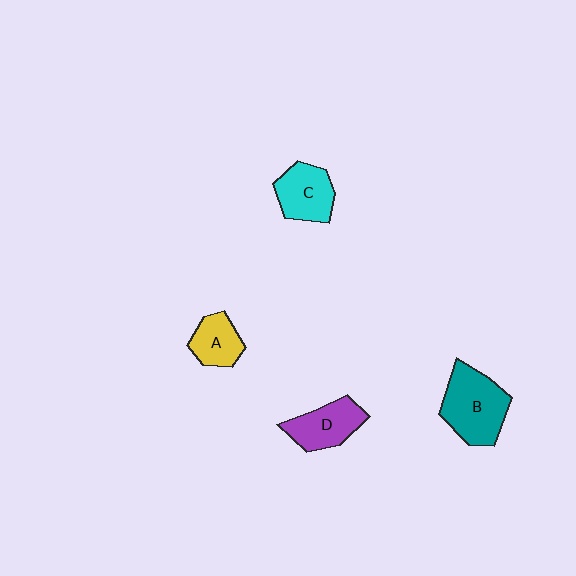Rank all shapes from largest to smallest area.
From largest to smallest: B (teal), C (cyan), D (purple), A (yellow).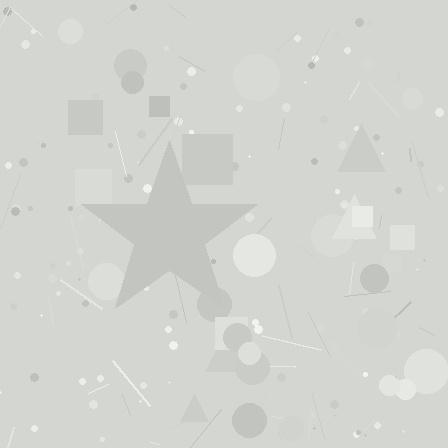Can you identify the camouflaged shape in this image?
The camouflaged shape is a star.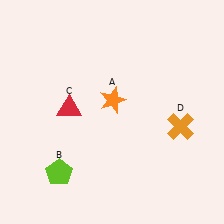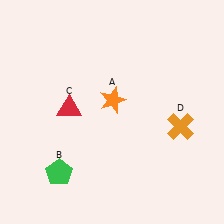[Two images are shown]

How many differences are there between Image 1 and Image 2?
There is 1 difference between the two images.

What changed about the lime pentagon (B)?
In Image 1, B is lime. In Image 2, it changed to green.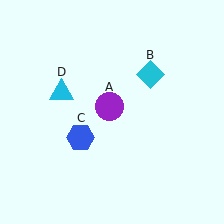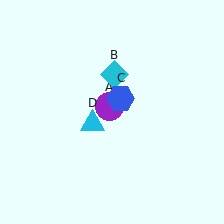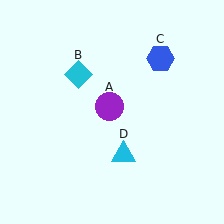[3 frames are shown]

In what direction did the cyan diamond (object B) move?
The cyan diamond (object B) moved left.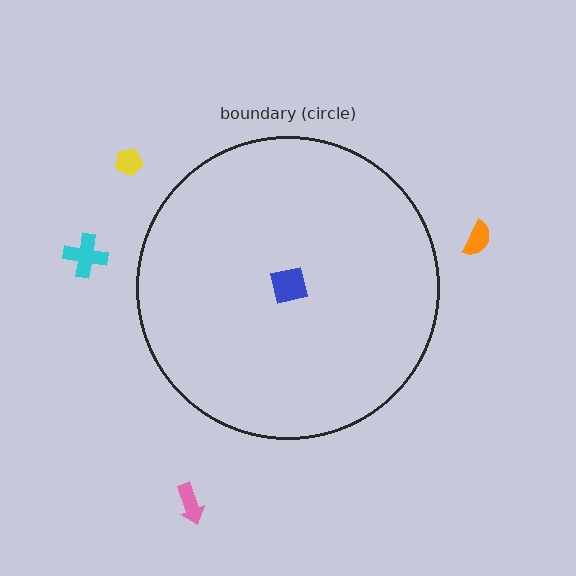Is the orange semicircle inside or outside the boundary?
Outside.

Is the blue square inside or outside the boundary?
Inside.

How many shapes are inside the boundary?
1 inside, 4 outside.